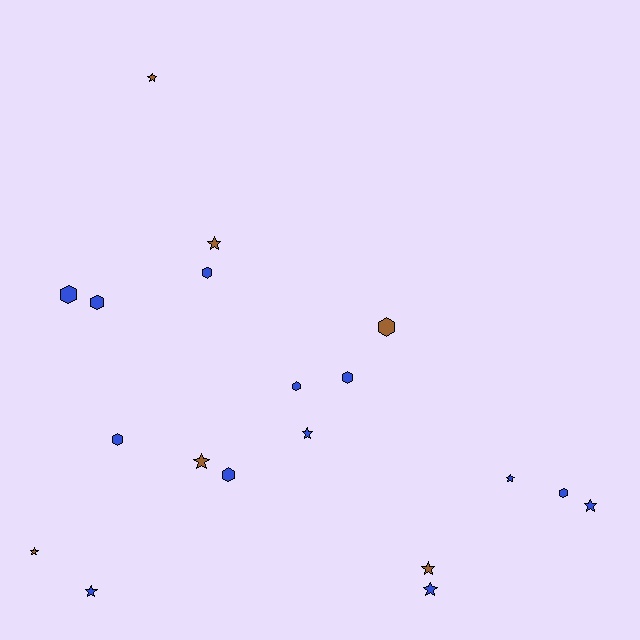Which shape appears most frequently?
Star, with 10 objects.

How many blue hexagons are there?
There are 8 blue hexagons.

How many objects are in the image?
There are 19 objects.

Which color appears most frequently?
Blue, with 13 objects.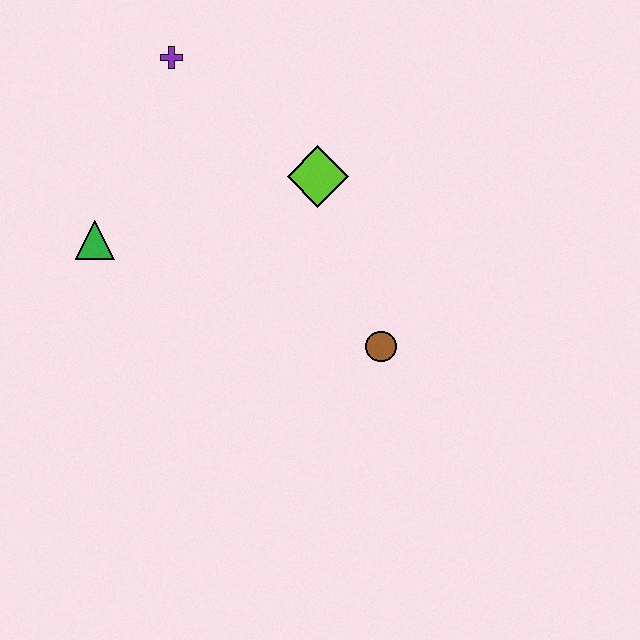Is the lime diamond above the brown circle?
Yes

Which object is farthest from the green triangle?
The brown circle is farthest from the green triangle.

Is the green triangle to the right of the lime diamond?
No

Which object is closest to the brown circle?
The lime diamond is closest to the brown circle.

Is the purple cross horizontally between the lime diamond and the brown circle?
No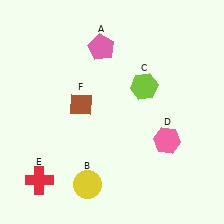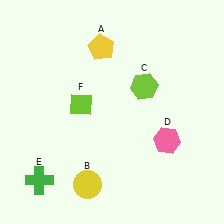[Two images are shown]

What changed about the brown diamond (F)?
In Image 1, F is brown. In Image 2, it changed to lime.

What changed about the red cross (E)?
In Image 1, E is red. In Image 2, it changed to green.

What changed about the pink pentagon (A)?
In Image 1, A is pink. In Image 2, it changed to yellow.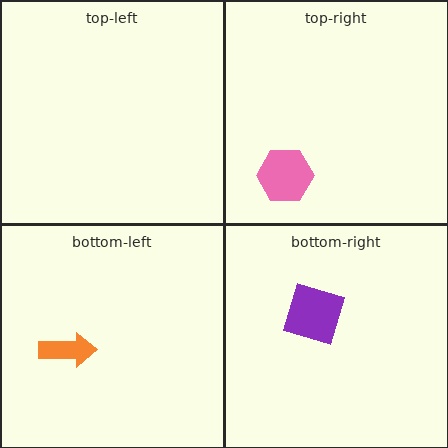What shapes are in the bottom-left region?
The orange arrow.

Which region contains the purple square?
The bottom-right region.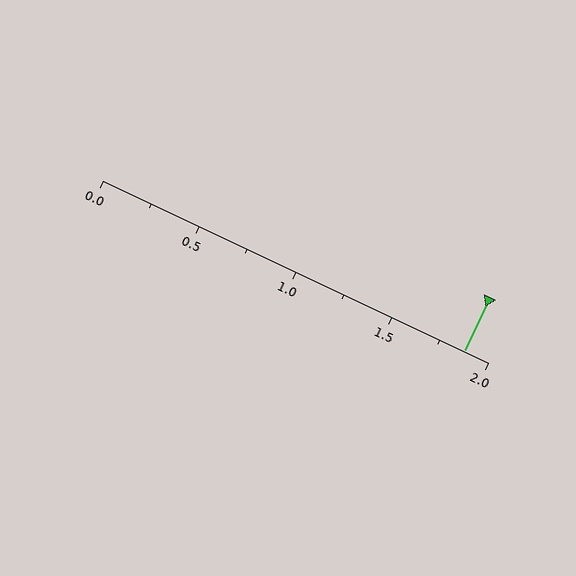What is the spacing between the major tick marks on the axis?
The major ticks are spaced 0.5 apart.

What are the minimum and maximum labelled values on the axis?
The axis runs from 0.0 to 2.0.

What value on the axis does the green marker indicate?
The marker indicates approximately 1.88.